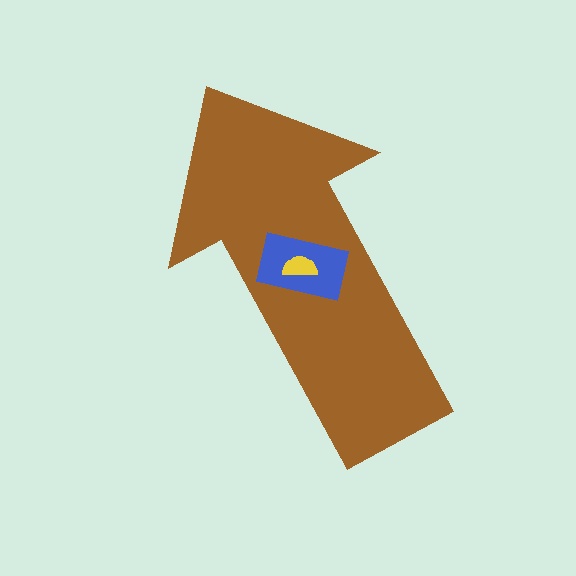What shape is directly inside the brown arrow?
The blue rectangle.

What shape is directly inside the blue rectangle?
The yellow semicircle.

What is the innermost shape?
The yellow semicircle.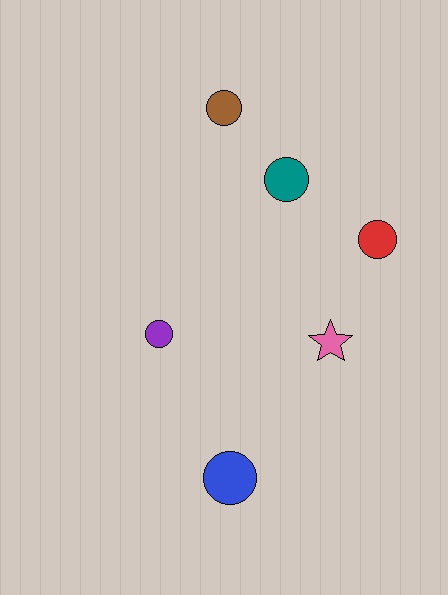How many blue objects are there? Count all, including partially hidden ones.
There is 1 blue object.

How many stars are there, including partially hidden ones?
There is 1 star.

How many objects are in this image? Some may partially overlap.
There are 6 objects.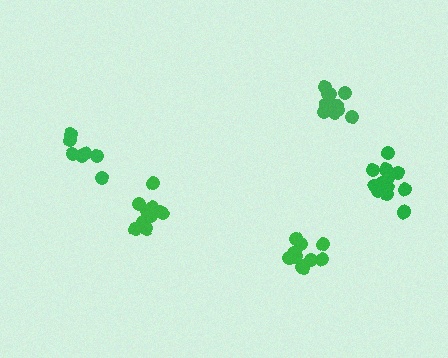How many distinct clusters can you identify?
There are 5 distinct clusters.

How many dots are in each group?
Group 1: 7 dots, Group 2: 11 dots, Group 3: 12 dots, Group 4: 10 dots, Group 5: 10 dots (50 total).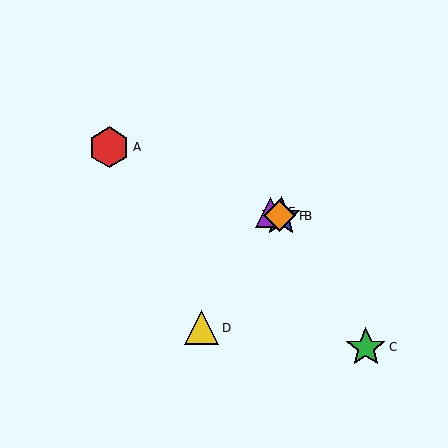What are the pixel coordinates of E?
Object E is at (270, 212).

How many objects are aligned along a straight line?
4 objects (A, B, E, F) are aligned along a straight line.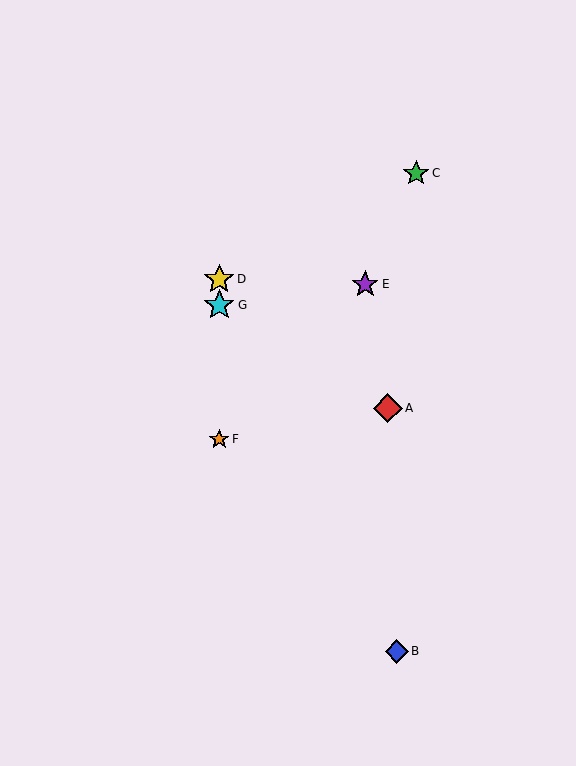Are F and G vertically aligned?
Yes, both are at x≈219.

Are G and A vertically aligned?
No, G is at x≈219 and A is at x≈388.